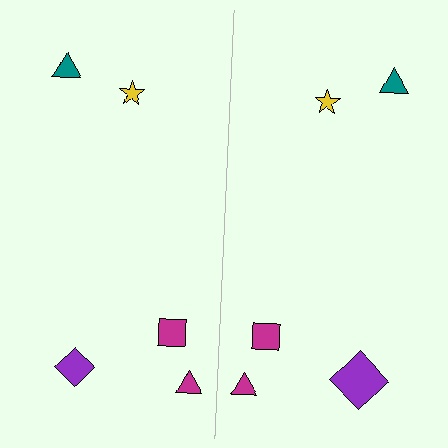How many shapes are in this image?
There are 10 shapes in this image.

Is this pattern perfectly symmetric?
No, the pattern is not perfectly symmetric. The purple diamond on the right side has a different size than its mirror counterpart.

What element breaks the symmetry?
The purple diamond on the right side has a different size than its mirror counterpart.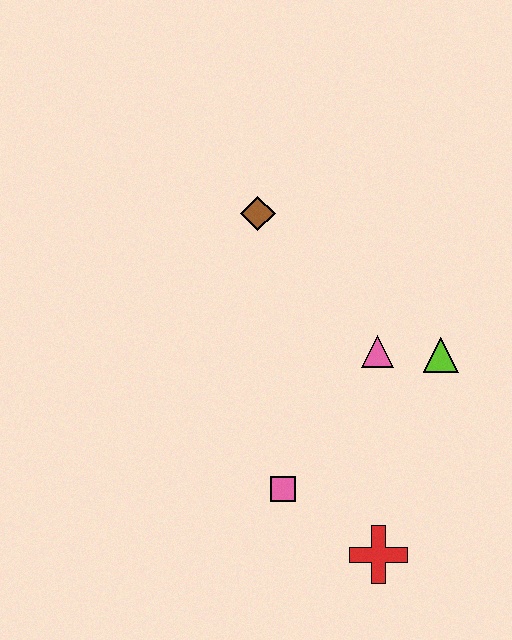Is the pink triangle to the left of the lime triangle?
Yes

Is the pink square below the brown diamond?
Yes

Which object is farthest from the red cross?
The brown diamond is farthest from the red cross.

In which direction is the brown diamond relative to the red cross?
The brown diamond is above the red cross.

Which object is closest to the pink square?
The red cross is closest to the pink square.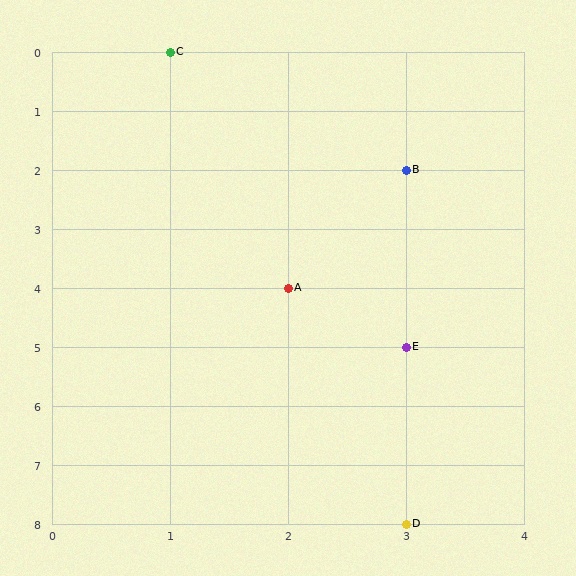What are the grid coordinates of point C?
Point C is at grid coordinates (1, 0).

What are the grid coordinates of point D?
Point D is at grid coordinates (3, 8).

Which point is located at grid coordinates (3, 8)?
Point D is at (3, 8).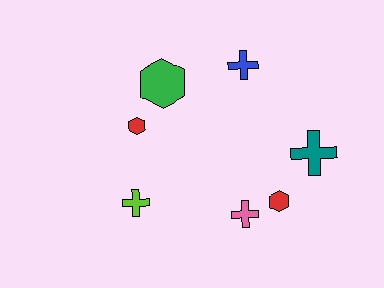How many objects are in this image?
There are 7 objects.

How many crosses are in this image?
There are 4 crosses.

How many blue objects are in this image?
There is 1 blue object.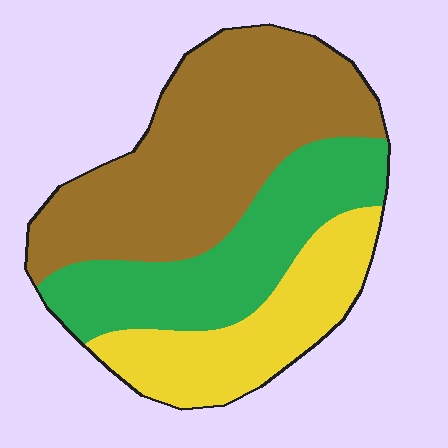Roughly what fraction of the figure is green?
Green covers around 30% of the figure.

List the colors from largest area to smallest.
From largest to smallest: brown, green, yellow.